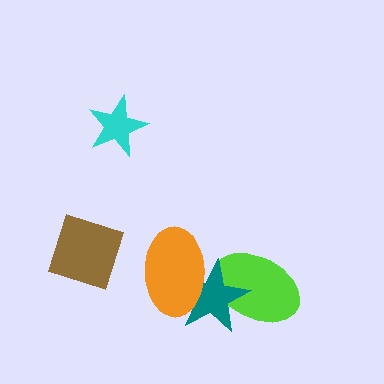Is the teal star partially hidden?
Yes, it is partially covered by another shape.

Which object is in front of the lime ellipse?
The teal star is in front of the lime ellipse.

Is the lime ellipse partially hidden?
Yes, it is partially covered by another shape.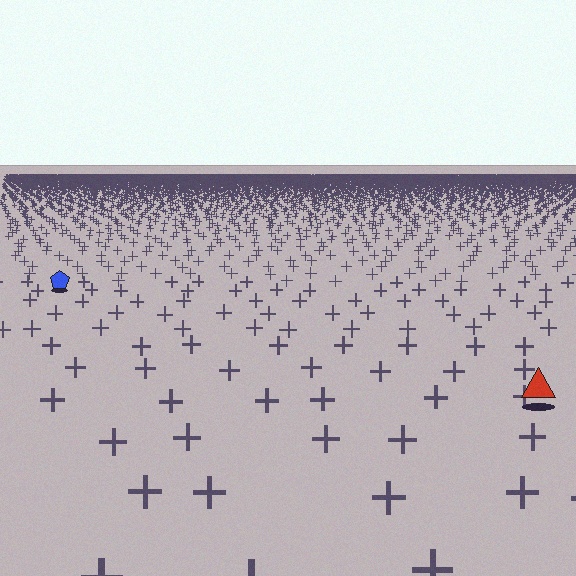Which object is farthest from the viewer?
The blue pentagon is farthest from the viewer. It appears smaller and the ground texture around it is denser.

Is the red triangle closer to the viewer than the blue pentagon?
Yes. The red triangle is closer — you can tell from the texture gradient: the ground texture is coarser near it.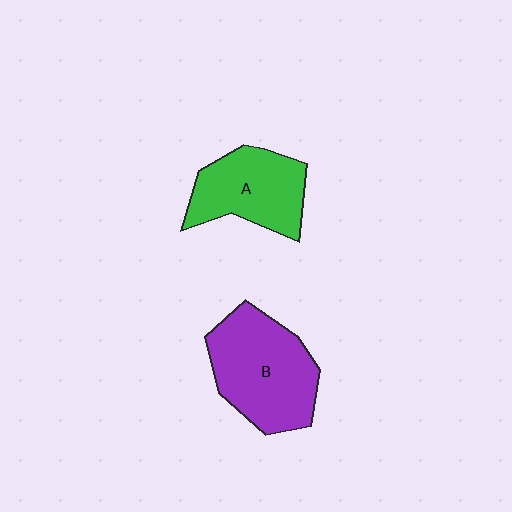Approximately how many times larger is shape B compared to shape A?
Approximately 1.3 times.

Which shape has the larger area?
Shape B (purple).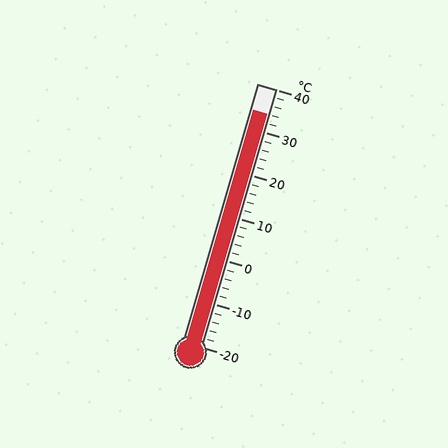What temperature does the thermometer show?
The thermometer shows approximately 34°C.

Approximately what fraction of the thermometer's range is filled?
The thermometer is filled to approximately 90% of its range.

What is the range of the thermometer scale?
The thermometer scale ranges from -20°C to 40°C.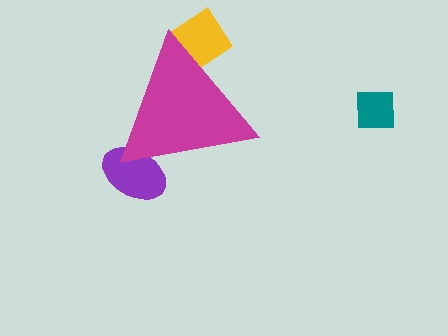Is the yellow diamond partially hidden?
Yes, the yellow diamond is partially hidden behind the magenta triangle.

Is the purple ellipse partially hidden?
Yes, the purple ellipse is partially hidden behind the magenta triangle.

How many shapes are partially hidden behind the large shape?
2 shapes are partially hidden.